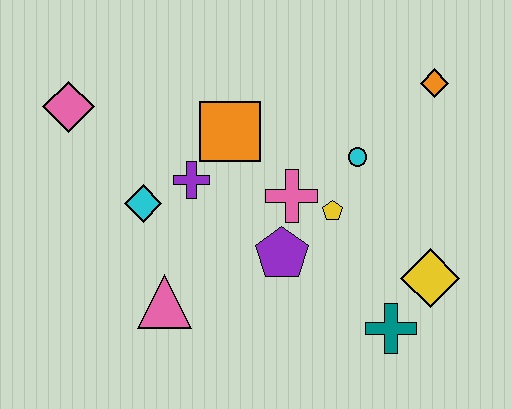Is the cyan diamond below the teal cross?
No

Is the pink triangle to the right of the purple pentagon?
No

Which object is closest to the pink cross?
The yellow pentagon is closest to the pink cross.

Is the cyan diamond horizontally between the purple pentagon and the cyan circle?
No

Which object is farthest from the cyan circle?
The pink diamond is farthest from the cyan circle.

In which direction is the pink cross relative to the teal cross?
The pink cross is above the teal cross.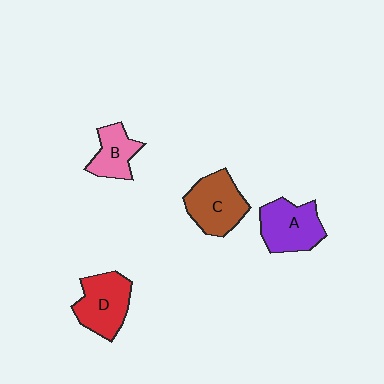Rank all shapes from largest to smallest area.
From largest to smallest: C (brown), D (red), A (purple), B (pink).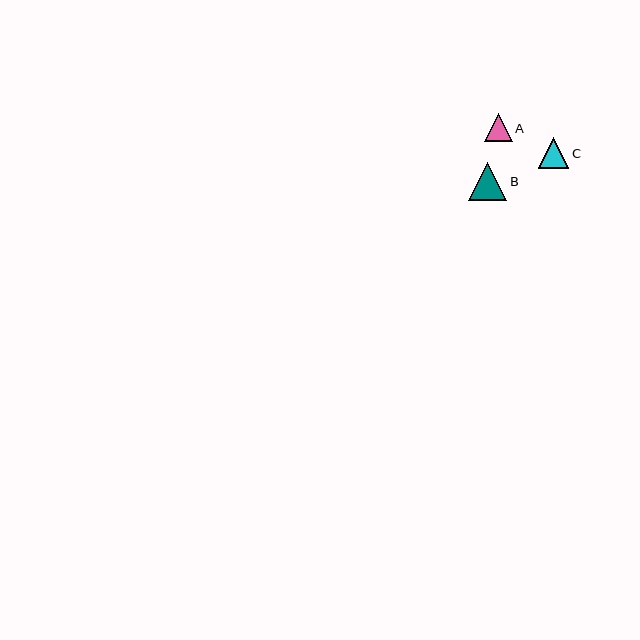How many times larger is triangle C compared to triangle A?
Triangle C is approximately 1.1 times the size of triangle A.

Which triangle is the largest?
Triangle B is the largest with a size of approximately 38 pixels.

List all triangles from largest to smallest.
From largest to smallest: B, C, A.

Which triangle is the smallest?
Triangle A is the smallest with a size of approximately 27 pixels.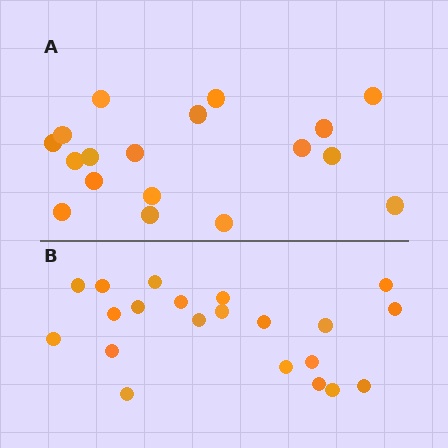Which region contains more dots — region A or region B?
Region B (the bottom region) has more dots.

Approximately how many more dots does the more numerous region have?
Region B has just a few more — roughly 2 or 3 more dots than region A.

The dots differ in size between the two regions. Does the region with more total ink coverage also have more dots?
No. Region A has more total ink coverage because its dots are larger, but region B actually contains more individual dots. Total area can be misleading — the number of items is what matters here.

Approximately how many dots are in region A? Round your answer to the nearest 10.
About 20 dots. (The exact count is 18, which rounds to 20.)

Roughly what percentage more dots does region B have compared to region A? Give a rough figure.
About 15% more.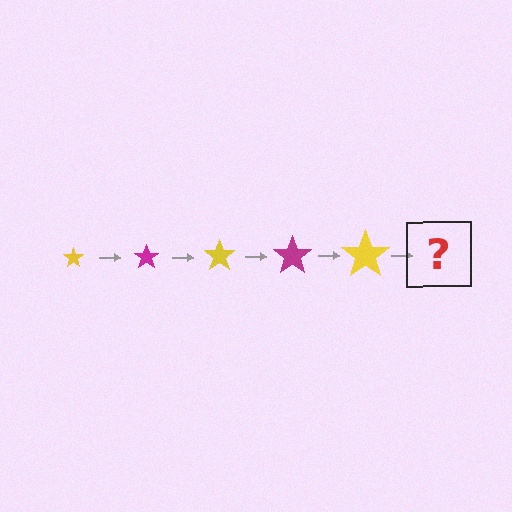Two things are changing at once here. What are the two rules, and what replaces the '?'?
The two rules are that the star grows larger each step and the color cycles through yellow and magenta. The '?' should be a magenta star, larger than the previous one.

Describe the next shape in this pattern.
It should be a magenta star, larger than the previous one.